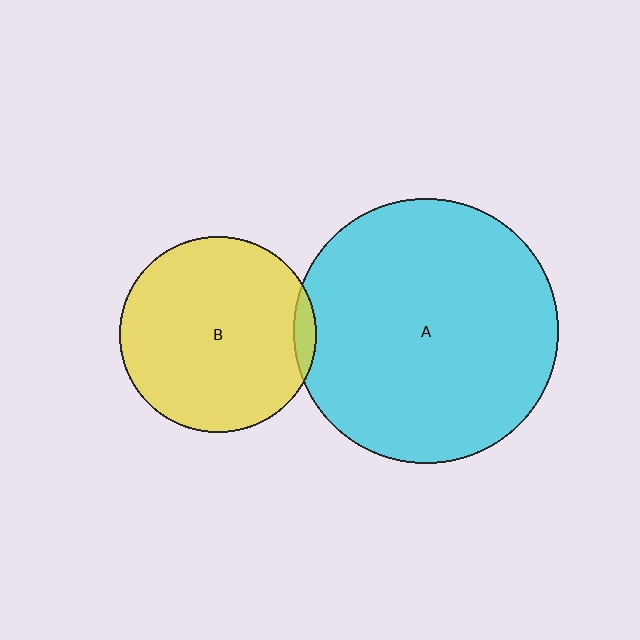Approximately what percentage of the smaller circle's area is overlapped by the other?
Approximately 5%.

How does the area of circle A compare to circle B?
Approximately 1.8 times.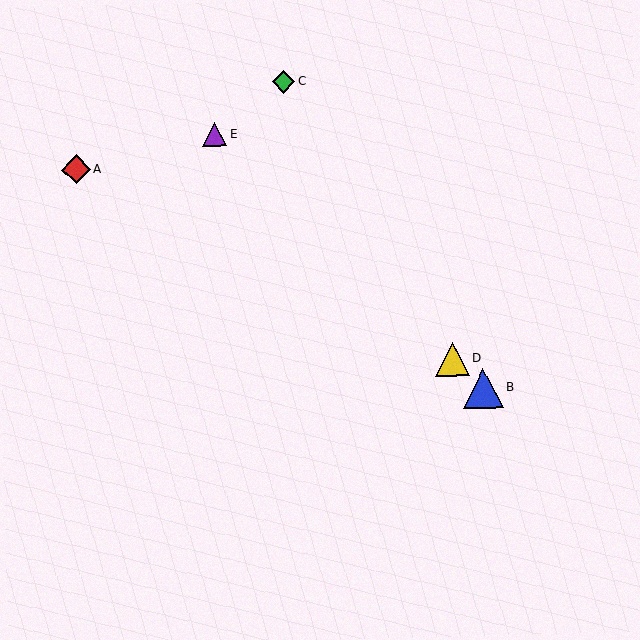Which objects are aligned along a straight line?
Objects B, D, E are aligned along a straight line.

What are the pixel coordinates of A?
Object A is at (76, 169).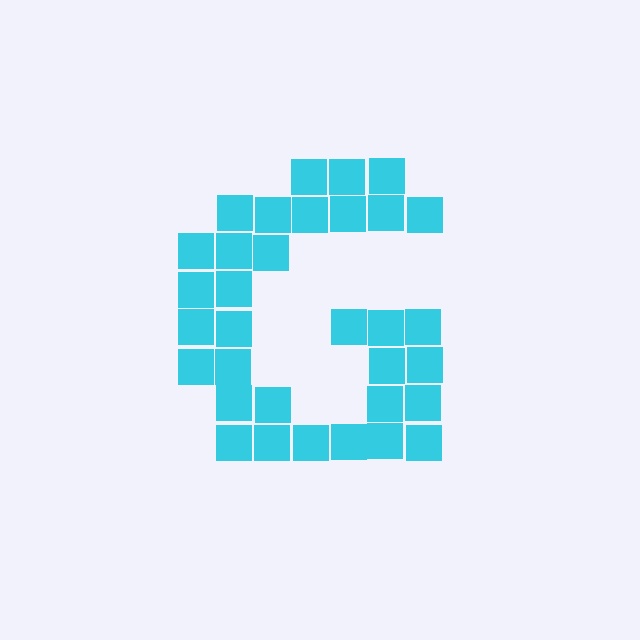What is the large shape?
The large shape is the letter G.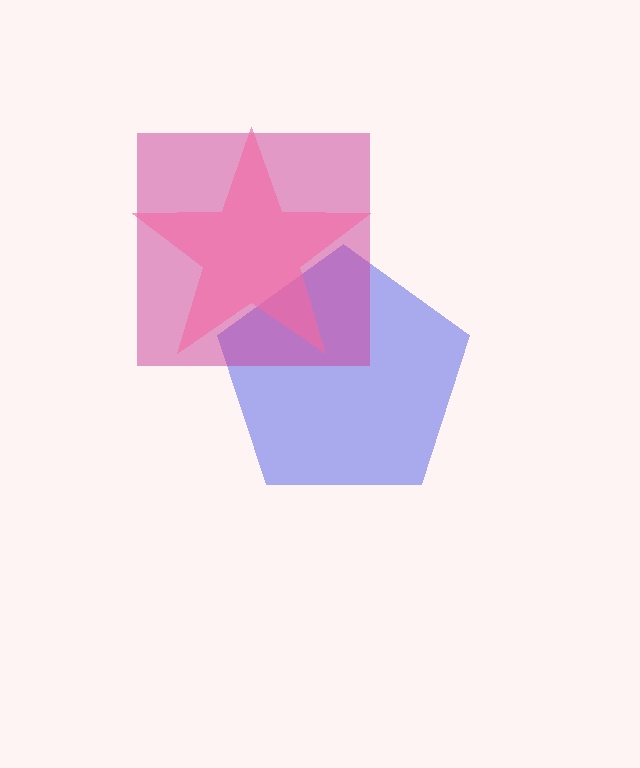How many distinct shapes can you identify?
There are 3 distinct shapes: a blue pentagon, a magenta square, a pink star.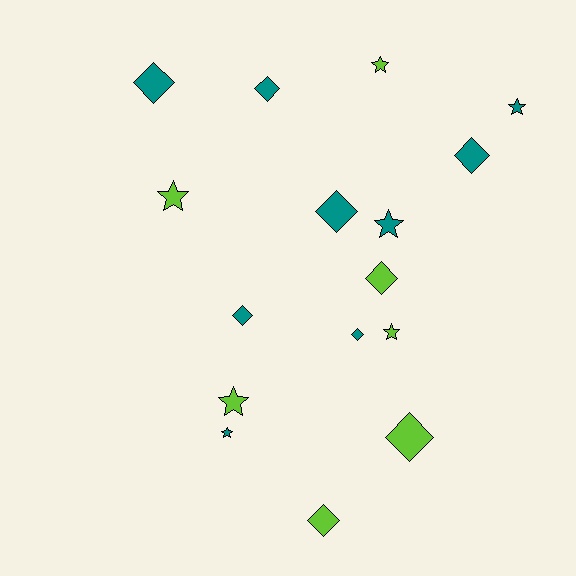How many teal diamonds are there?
There are 6 teal diamonds.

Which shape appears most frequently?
Diamond, with 9 objects.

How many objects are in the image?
There are 16 objects.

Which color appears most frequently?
Teal, with 9 objects.